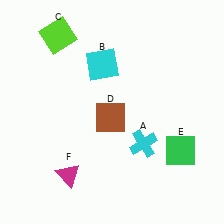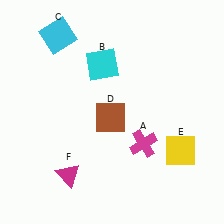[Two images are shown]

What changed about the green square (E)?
In Image 1, E is green. In Image 2, it changed to yellow.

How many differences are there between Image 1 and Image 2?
There are 3 differences between the two images.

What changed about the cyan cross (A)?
In Image 1, A is cyan. In Image 2, it changed to magenta.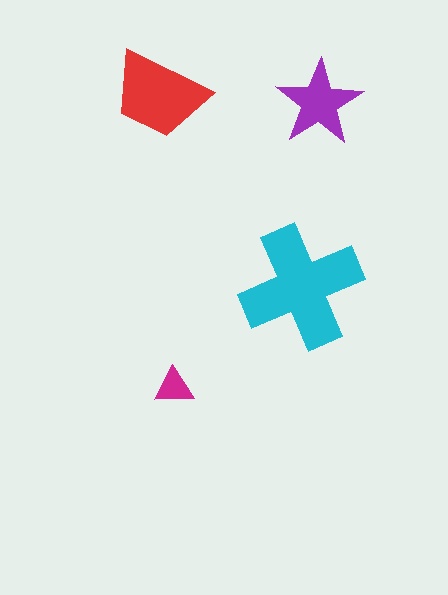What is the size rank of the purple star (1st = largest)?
3rd.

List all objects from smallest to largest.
The magenta triangle, the purple star, the red trapezoid, the cyan cross.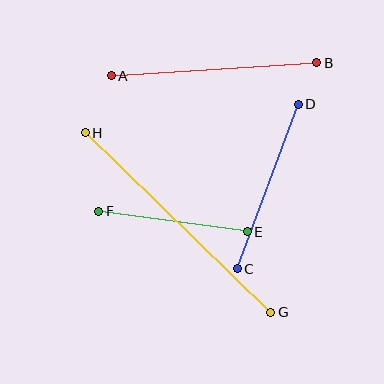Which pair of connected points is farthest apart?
Points G and H are farthest apart.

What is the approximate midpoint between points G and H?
The midpoint is at approximately (178, 222) pixels.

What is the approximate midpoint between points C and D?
The midpoint is at approximately (268, 187) pixels.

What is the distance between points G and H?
The distance is approximately 258 pixels.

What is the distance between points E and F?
The distance is approximately 150 pixels.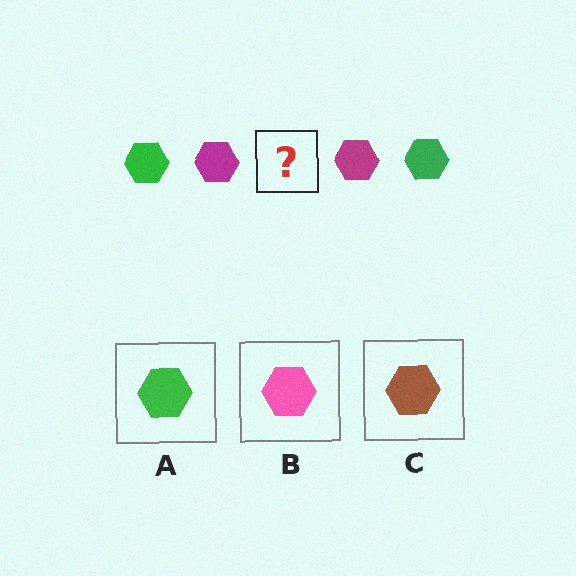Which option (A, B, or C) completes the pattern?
A.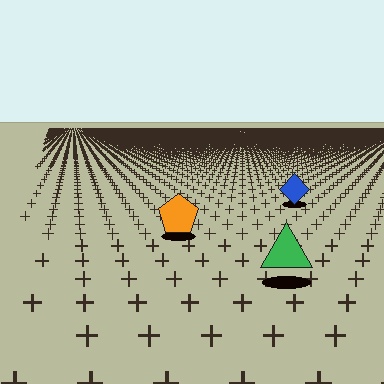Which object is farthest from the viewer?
The blue diamond is farthest from the viewer. It appears smaller and the ground texture around it is denser.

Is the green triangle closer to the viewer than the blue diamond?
Yes. The green triangle is closer — you can tell from the texture gradient: the ground texture is coarser near it.